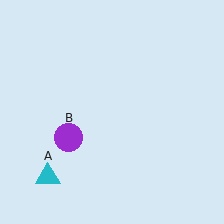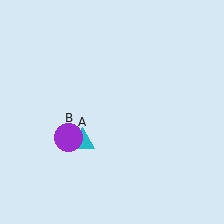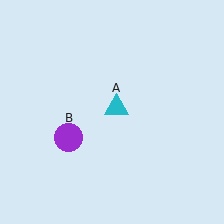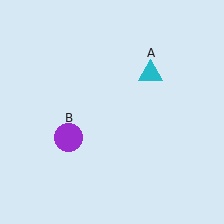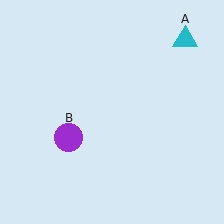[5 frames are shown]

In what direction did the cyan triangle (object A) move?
The cyan triangle (object A) moved up and to the right.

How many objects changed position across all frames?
1 object changed position: cyan triangle (object A).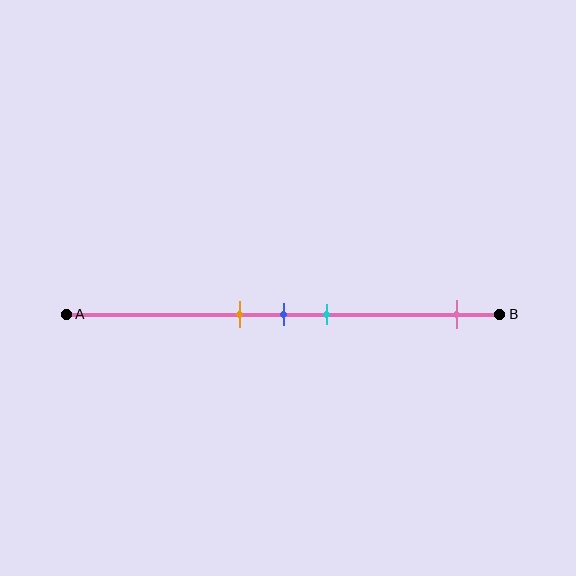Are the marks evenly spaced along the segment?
No, the marks are not evenly spaced.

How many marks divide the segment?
There are 4 marks dividing the segment.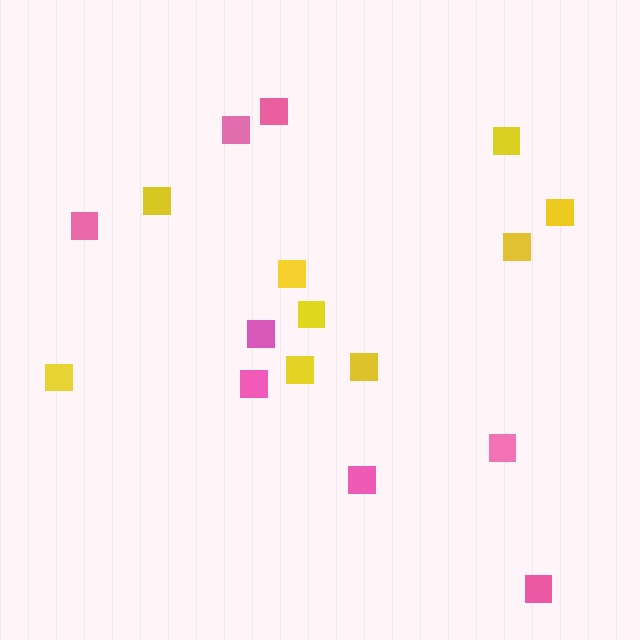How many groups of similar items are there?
There are 2 groups: one group of yellow squares (9) and one group of pink squares (8).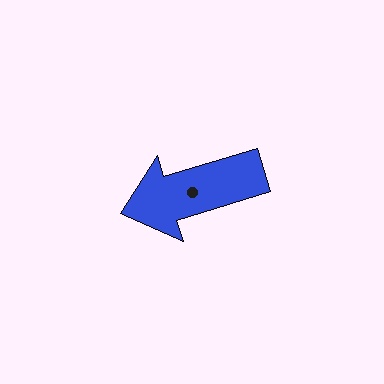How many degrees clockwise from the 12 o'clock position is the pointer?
Approximately 253 degrees.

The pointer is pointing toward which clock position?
Roughly 8 o'clock.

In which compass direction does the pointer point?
West.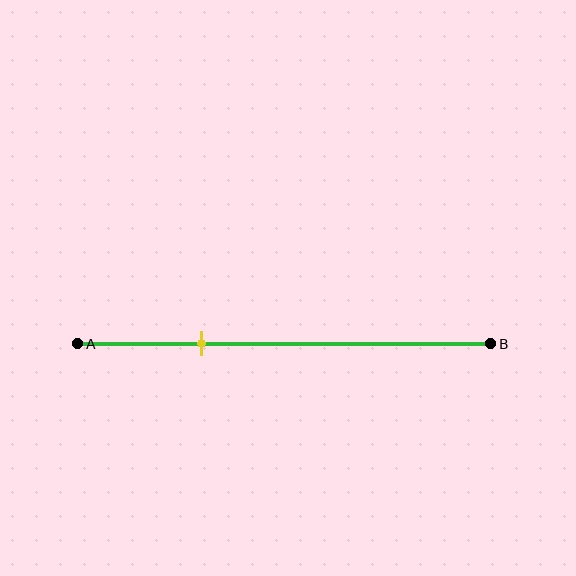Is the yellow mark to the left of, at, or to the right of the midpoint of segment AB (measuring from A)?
The yellow mark is to the left of the midpoint of segment AB.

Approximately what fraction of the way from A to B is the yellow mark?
The yellow mark is approximately 30% of the way from A to B.